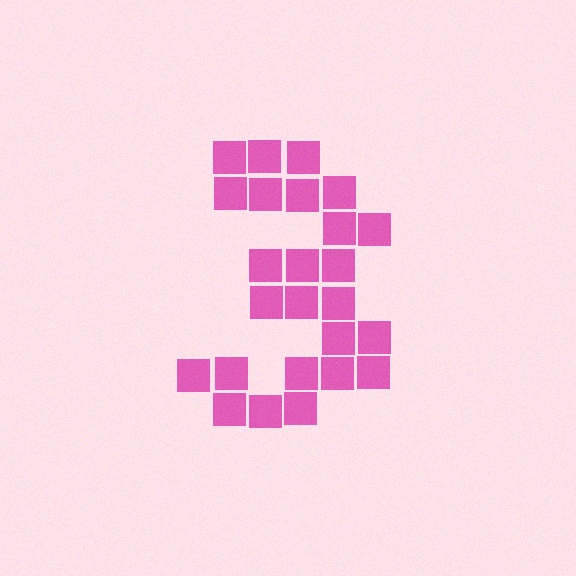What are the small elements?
The small elements are squares.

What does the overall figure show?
The overall figure shows the digit 3.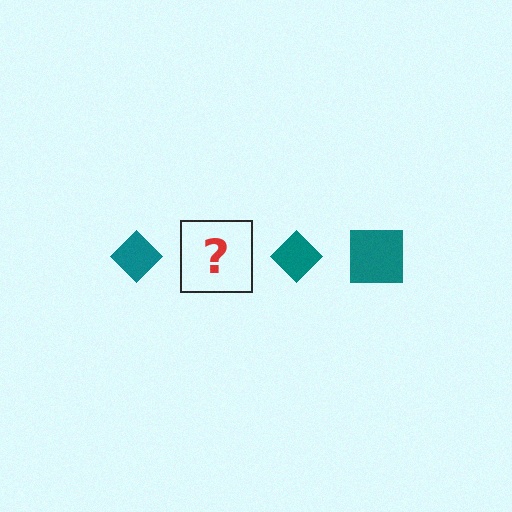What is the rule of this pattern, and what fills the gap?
The rule is that the pattern cycles through diamond, square shapes in teal. The gap should be filled with a teal square.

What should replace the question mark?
The question mark should be replaced with a teal square.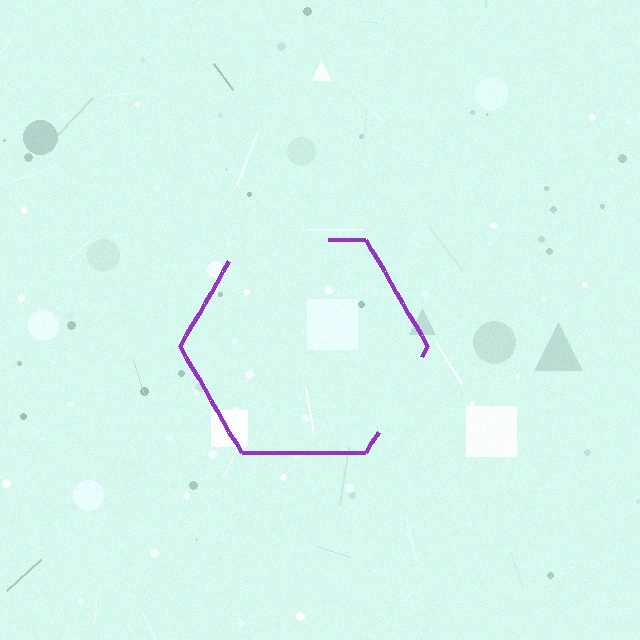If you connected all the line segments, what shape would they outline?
They would outline a hexagon.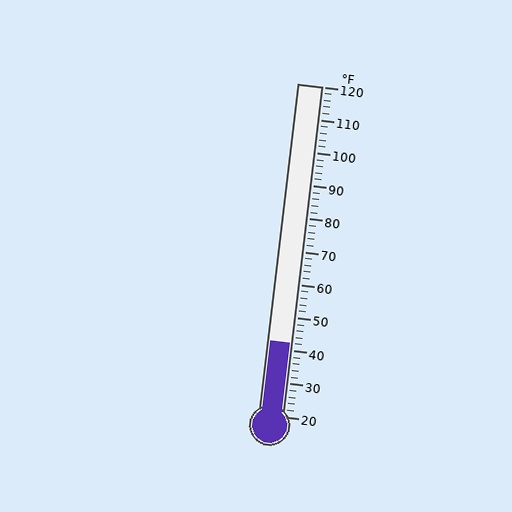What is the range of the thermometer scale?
The thermometer scale ranges from 20°F to 120°F.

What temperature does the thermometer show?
The thermometer shows approximately 42°F.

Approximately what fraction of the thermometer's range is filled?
The thermometer is filled to approximately 20% of its range.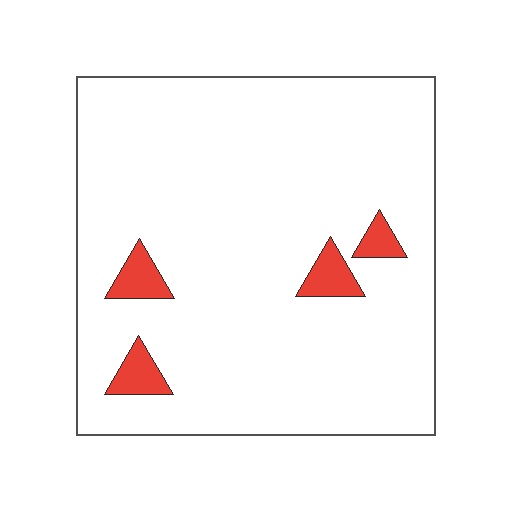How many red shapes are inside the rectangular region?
4.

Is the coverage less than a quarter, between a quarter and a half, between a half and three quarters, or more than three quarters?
Less than a quarter.